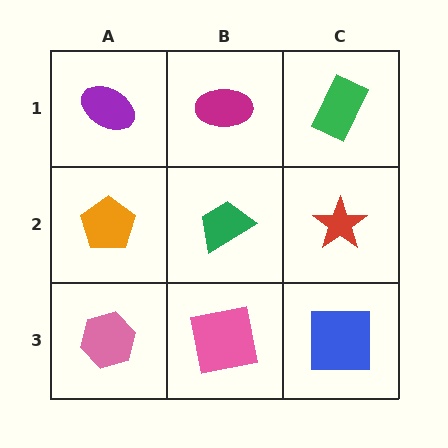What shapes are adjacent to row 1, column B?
A green trapezoid (row 2, column B), a purple ellipse (row 1, column A), a green rectangle (row 1, column C).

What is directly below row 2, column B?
A pink square.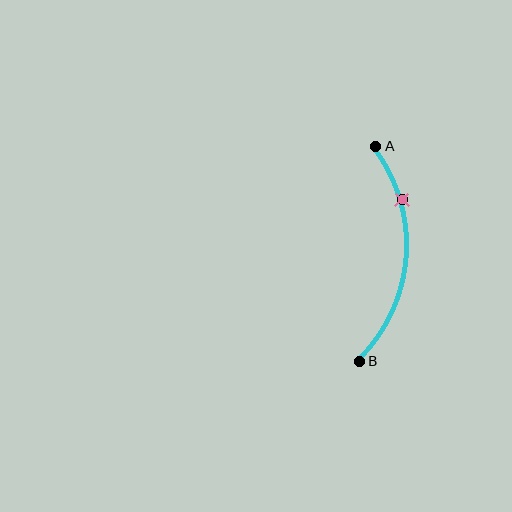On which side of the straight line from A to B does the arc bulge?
The arc bulges to the right of the straight line connecting A and B.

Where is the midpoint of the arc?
The arc midpoint is the point on the curve farthest from the straight line joining A and B. It sits to the right of that line.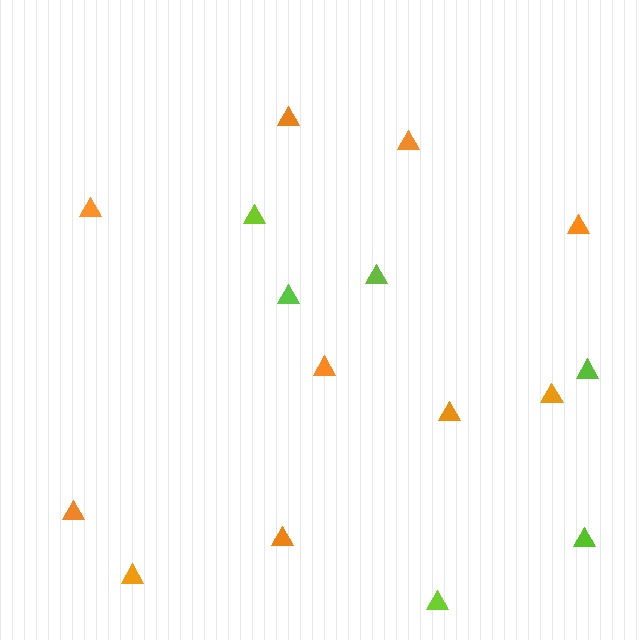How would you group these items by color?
There are 2 groups: one group of orange triangles (10) and one group of lime triangles (6).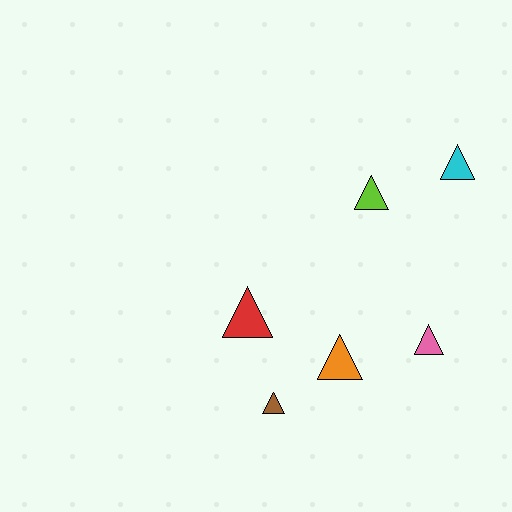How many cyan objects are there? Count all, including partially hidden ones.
There is 1 cyan object.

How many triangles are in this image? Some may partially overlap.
There are 6 triangles.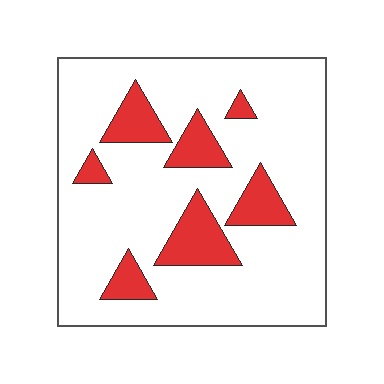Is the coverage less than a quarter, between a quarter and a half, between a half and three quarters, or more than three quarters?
Less than a quarter.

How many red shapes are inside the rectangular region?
7.